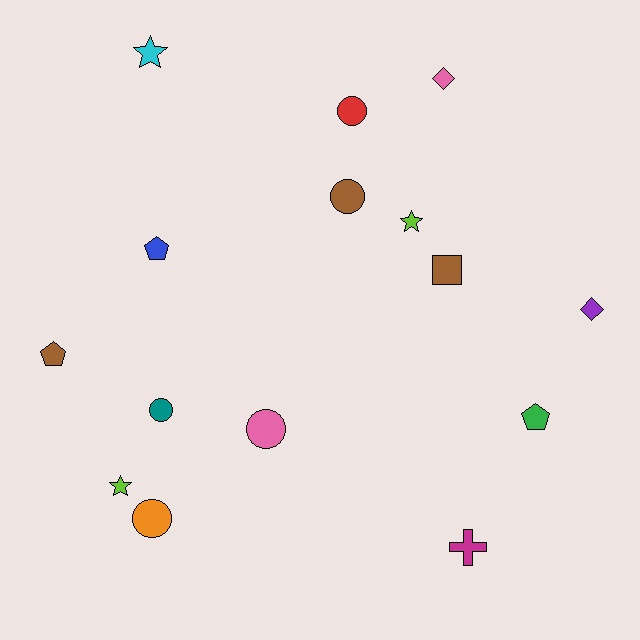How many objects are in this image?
There are 15 objects.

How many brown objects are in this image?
There are 3 brown objects.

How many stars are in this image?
There are 3 stars.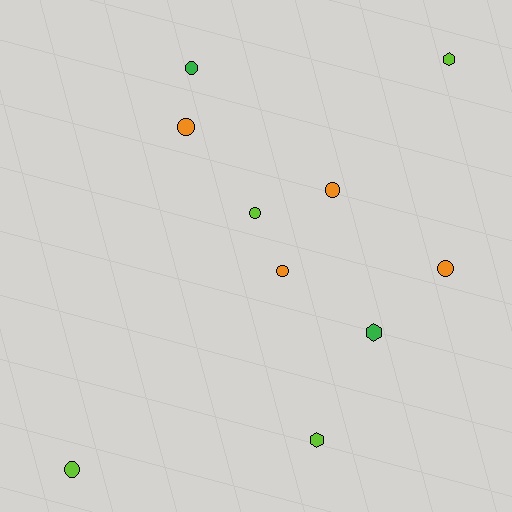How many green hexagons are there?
There is 1 green hexagon.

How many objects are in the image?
There are 10 objects.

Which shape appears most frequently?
Circle, with 7 objects.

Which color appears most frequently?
Lime, with 4 objects.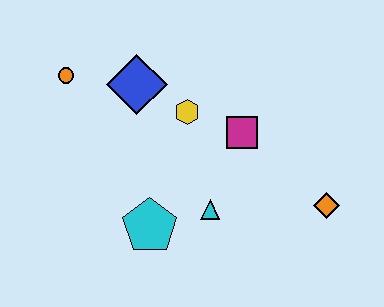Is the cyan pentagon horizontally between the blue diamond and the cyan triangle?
Yes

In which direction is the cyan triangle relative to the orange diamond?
The cyan triangle is to the left of the orange diamond.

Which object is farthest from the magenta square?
The orange circle is farthest from the magenta square.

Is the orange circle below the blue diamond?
No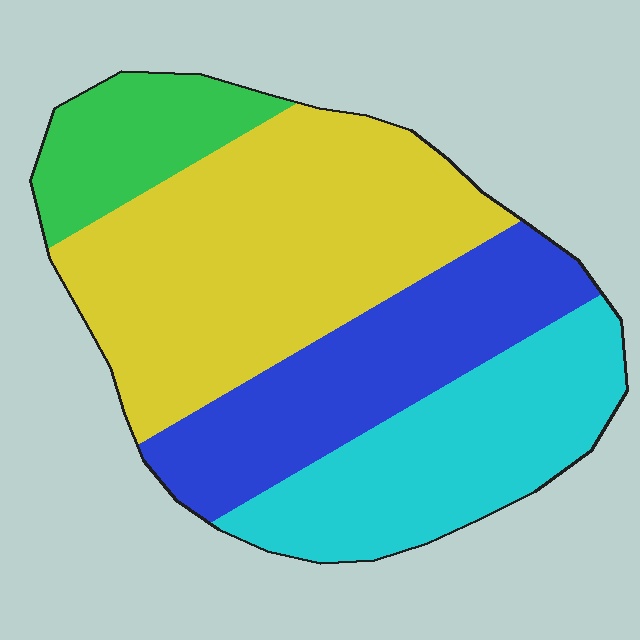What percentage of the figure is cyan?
Cyan covers roughly 25% of the figure.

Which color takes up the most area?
Yellow, at roughly 40%.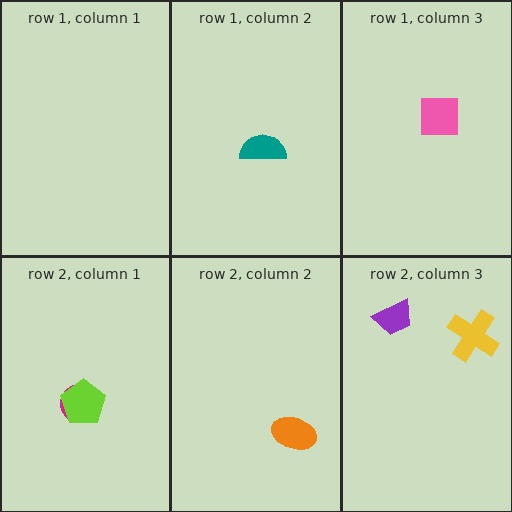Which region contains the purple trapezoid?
The row 2, column 3 region.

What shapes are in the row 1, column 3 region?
The pink square.